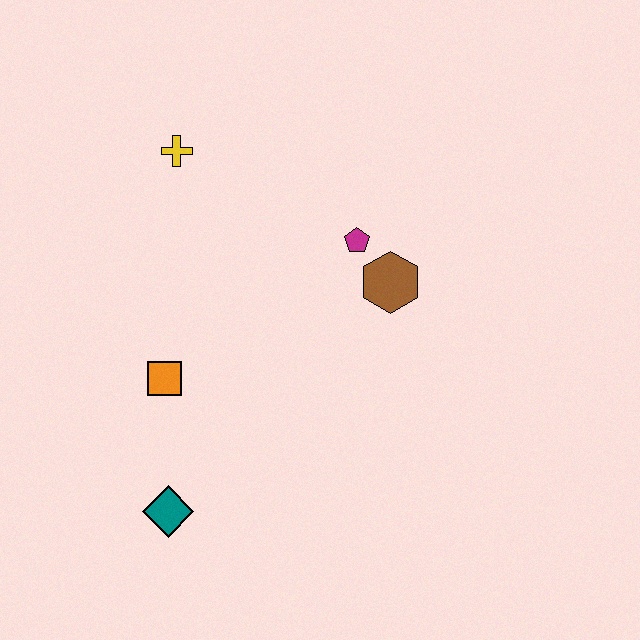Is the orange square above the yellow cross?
No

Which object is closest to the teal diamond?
The orange square is closest to the teal diamond.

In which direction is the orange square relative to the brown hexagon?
The orange square is to the left of the brown hexagon.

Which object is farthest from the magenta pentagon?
The teal diamond is farthest from the magenta pentagon.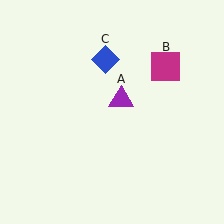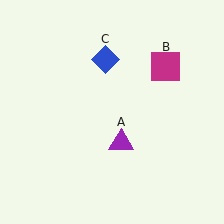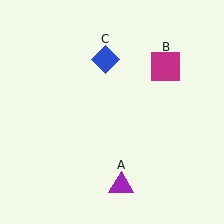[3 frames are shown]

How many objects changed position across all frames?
1 object changed position: purple triangle (object A).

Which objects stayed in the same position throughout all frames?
Magenta square (object B) and blue diamond (object C) remained stationary.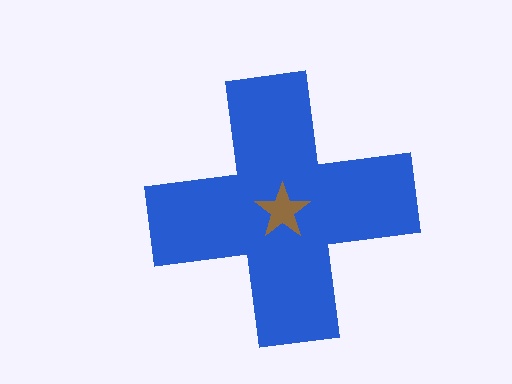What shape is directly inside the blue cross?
The brown star.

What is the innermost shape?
The brown star.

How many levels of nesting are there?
2.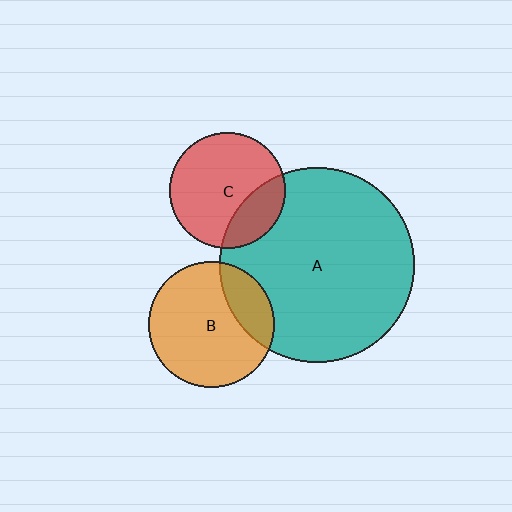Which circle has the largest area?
Circle A (teal).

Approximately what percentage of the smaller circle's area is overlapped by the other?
Approximately 25%.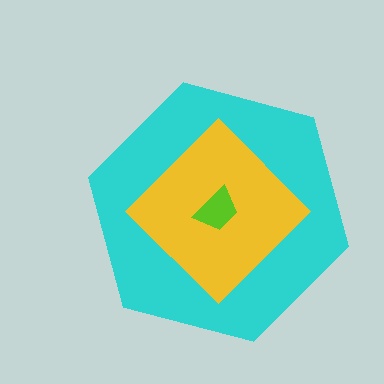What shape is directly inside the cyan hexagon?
The yellow diamond.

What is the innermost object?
The lime trapezoid.